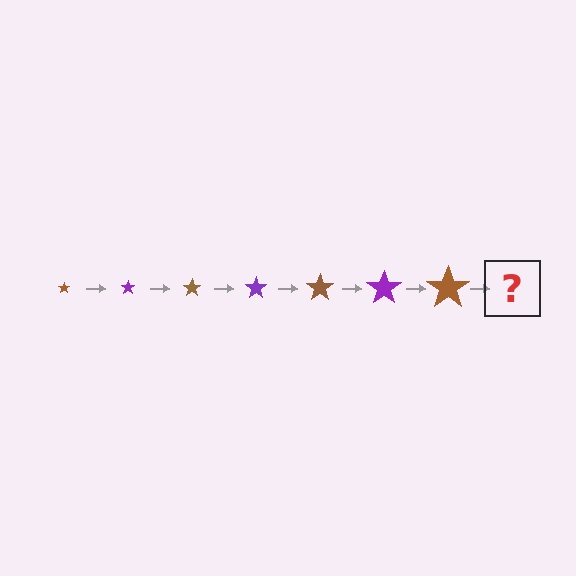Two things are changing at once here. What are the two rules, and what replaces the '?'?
The two rules are that the star grows larger each step and the color cycles through brown and purple. The '?' should be a purple star, larger than the previous one.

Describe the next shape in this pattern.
It should be a purple star, larger than the previous one.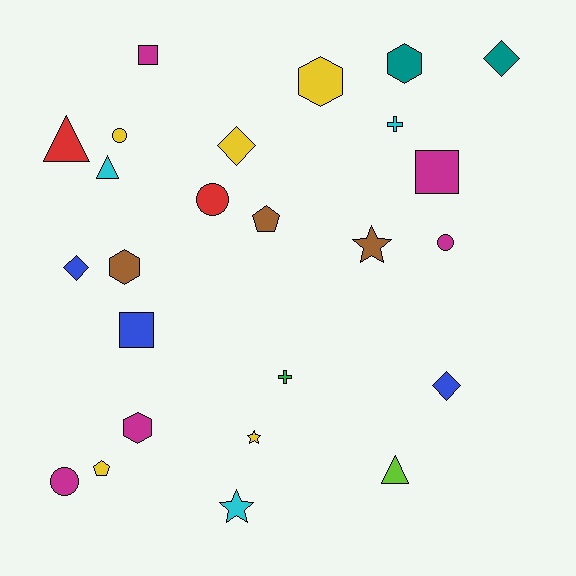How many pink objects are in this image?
There are no pink objects.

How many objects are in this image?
There are 25 objects.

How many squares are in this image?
There are 3 squares.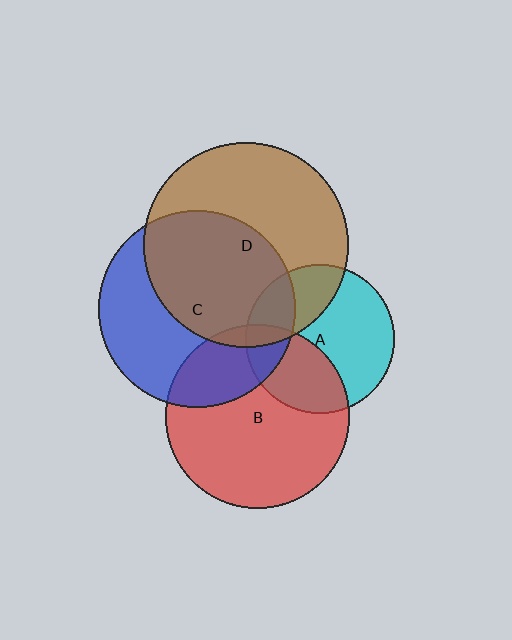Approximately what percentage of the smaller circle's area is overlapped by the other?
Approximately 30%.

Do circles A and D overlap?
Yes.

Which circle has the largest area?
Circle D (brown).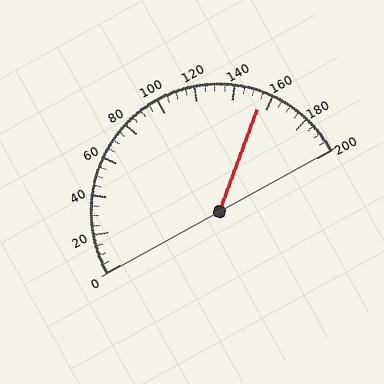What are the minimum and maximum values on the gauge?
The gauge ranges from 0 to 200.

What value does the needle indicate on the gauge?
The needle indicates approximately 155.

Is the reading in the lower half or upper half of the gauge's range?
The reading is in the upper half of the range (0 to 200).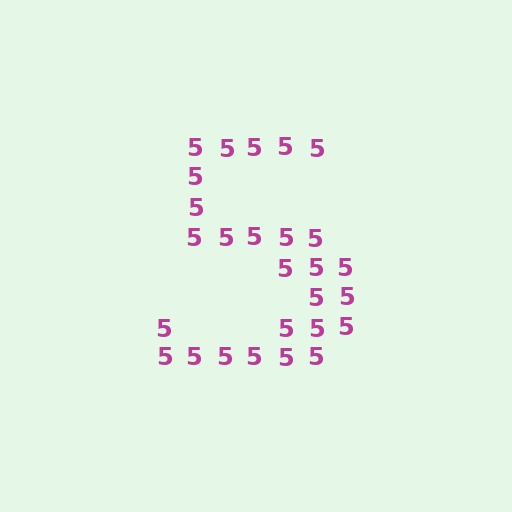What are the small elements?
The small elements are digit 5's.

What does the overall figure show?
The overall figure shows the digit 5.